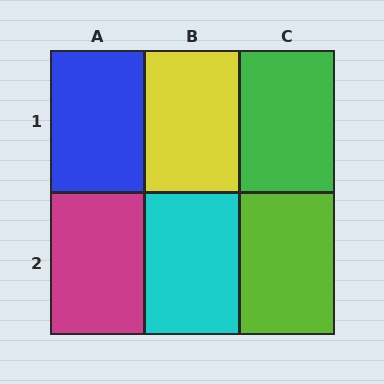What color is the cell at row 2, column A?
Magenta.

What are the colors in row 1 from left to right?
Blue, yellow, green.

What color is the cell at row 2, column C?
Lime.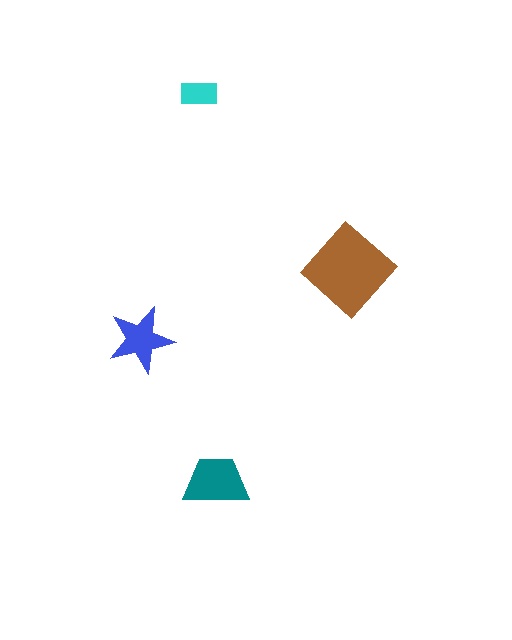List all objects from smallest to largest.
The cyan rectangle, the blue star, the teal trapezoid, the brown diamond.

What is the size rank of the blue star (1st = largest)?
3rd.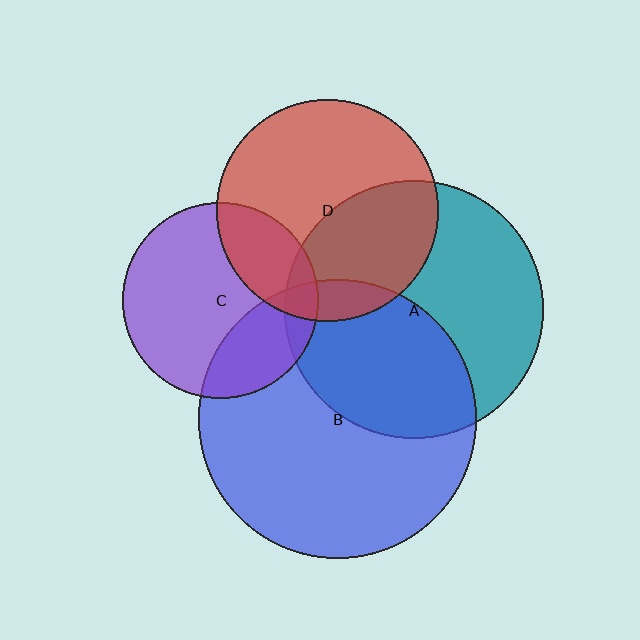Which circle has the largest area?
Circle B (blue).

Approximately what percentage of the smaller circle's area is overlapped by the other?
Approximately 40%.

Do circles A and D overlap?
Yes.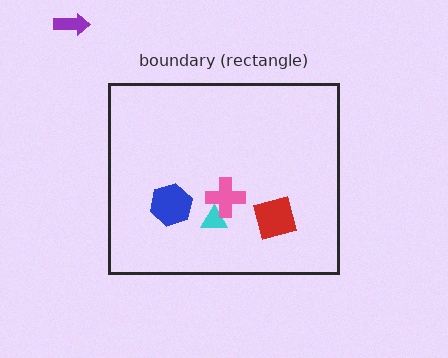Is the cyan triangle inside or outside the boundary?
Inside.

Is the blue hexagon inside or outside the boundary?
Inside.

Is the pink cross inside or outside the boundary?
Inside.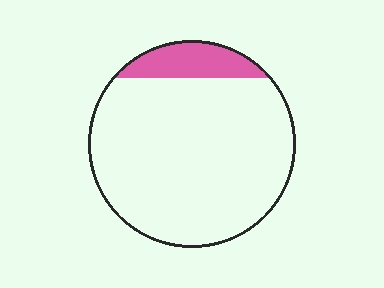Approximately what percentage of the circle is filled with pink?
Approximately 10%.